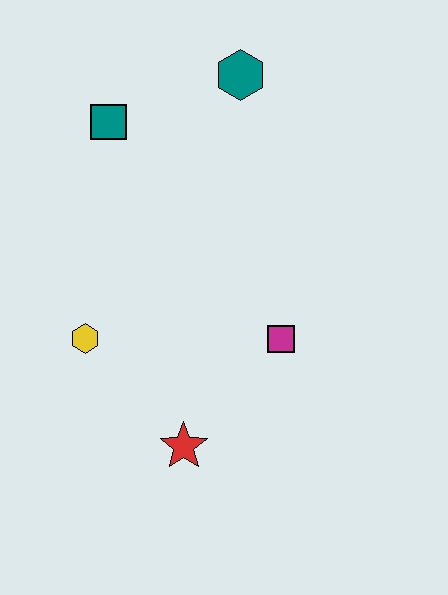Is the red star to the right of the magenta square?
No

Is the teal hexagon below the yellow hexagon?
No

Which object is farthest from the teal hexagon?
The red star is farthest from the teal hexagon.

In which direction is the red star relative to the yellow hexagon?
The red star is below the yellow hexagon.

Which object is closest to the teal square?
The teal hexagon is closest to the teal square.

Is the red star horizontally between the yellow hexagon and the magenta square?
Yes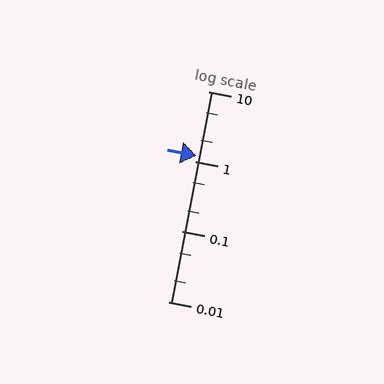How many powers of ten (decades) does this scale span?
The scale spans 3 decades, from 0.01 to 10.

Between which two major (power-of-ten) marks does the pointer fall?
The pointer is between 1 and 10.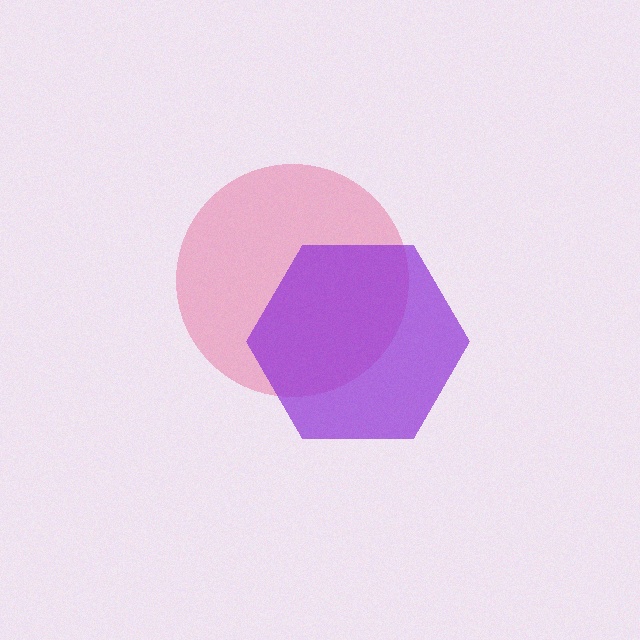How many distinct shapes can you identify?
There are 2 distinct shapes: a pink circle, a purple hexagon.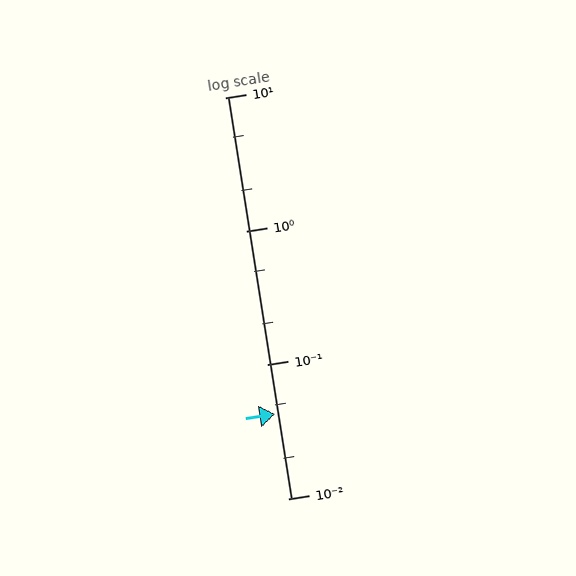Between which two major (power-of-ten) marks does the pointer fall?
The pointer is between 0.01 and 0.1.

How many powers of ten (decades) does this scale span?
The scale spans 3 decades, from 0.01 to 10.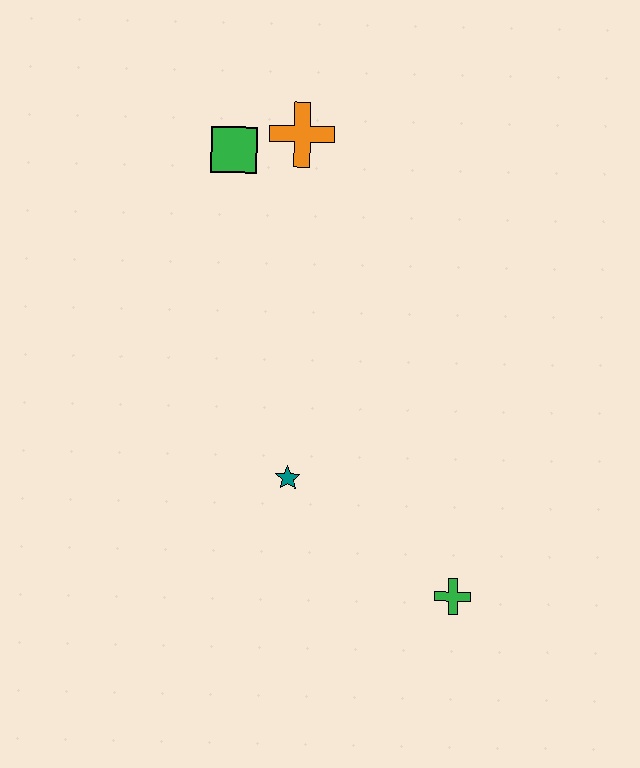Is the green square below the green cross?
No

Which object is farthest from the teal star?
The orange cross is farthest from the teal star.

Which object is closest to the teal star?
The green cross is closest to the teal star.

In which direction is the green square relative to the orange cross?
The green square is to the left of the orange cross.